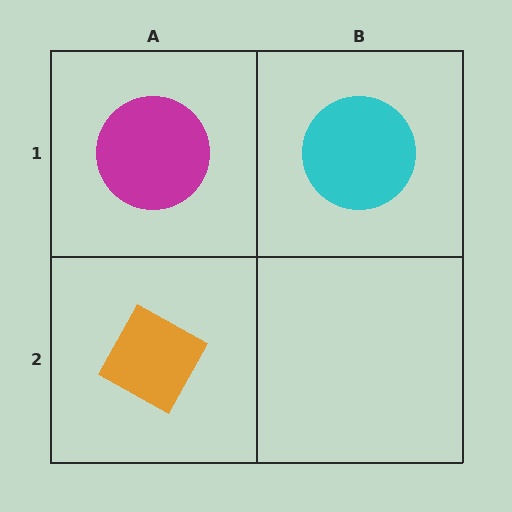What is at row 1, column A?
A magenta circle.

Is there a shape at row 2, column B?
No, that cell is empty.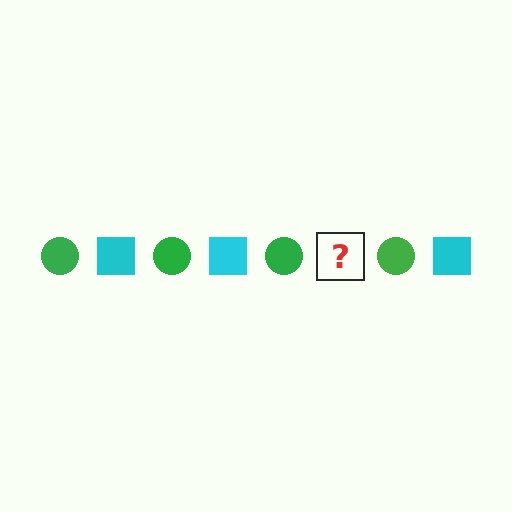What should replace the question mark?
The question mark should be replaced with a cyan square.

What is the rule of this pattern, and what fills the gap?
The rule is that the pattern alternates between green circle and cyan square. The gap should be filled with a cyan square.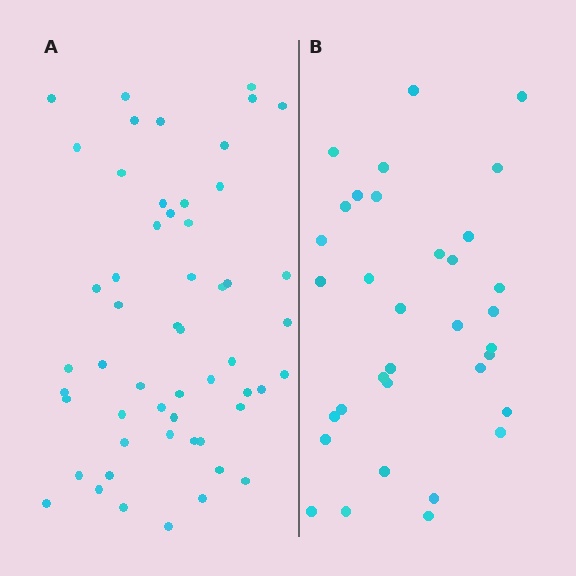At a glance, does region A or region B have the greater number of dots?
Region A (the left region) has more dots.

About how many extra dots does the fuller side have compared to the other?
Region A has approximately 20 more dots than region B.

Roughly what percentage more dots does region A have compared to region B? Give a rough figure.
About 60% more.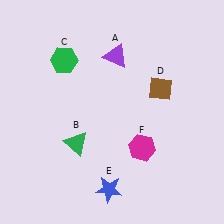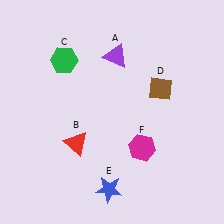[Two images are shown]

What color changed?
The triangle (B) changed from green in Image 1 to red in Image 2.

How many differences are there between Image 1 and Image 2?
There is 1 difference between the two images.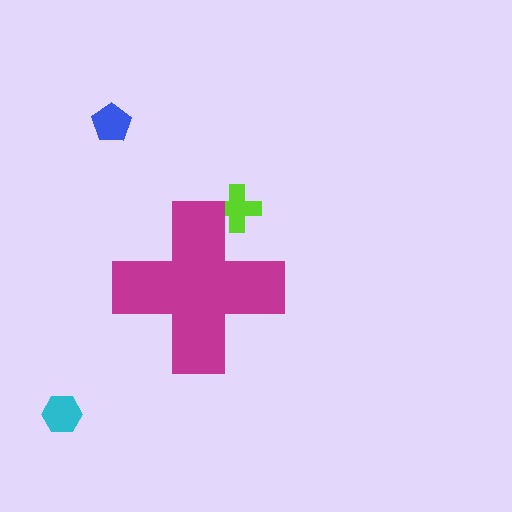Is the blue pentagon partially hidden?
No, the blue pentagon is fully visible.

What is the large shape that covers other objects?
A magenta cross.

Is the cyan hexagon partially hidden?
No, the cyan hexagon is fully visible.